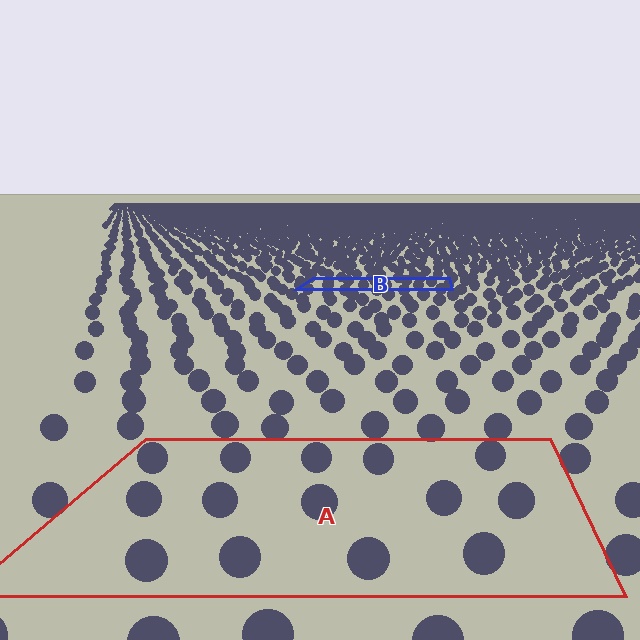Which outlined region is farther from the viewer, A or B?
Region B is farther from the viewer — the texture elements inside it appear smaller and more densely packed.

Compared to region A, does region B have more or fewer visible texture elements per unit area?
Region B has more texture elements per unit area — they are packed more densely because it is farther away.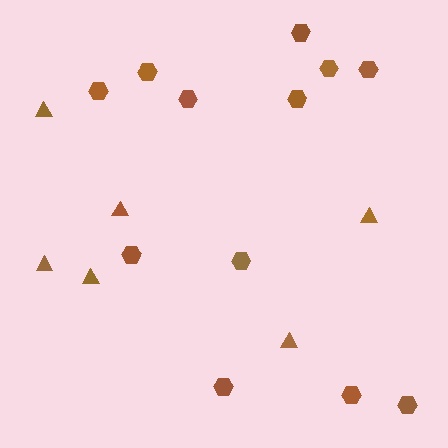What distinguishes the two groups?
There are 2 groups: one group of triangles (6) and one group of hexagons (12).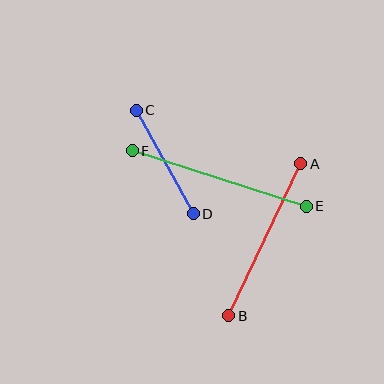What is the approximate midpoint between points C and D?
The midpoint is at approximately (165, 162) pixels.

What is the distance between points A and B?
The distance is approximately 168 pixels.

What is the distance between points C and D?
The distance is approximately 118 pixels.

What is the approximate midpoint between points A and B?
The midpoint is at approximately (265, 240) pixels.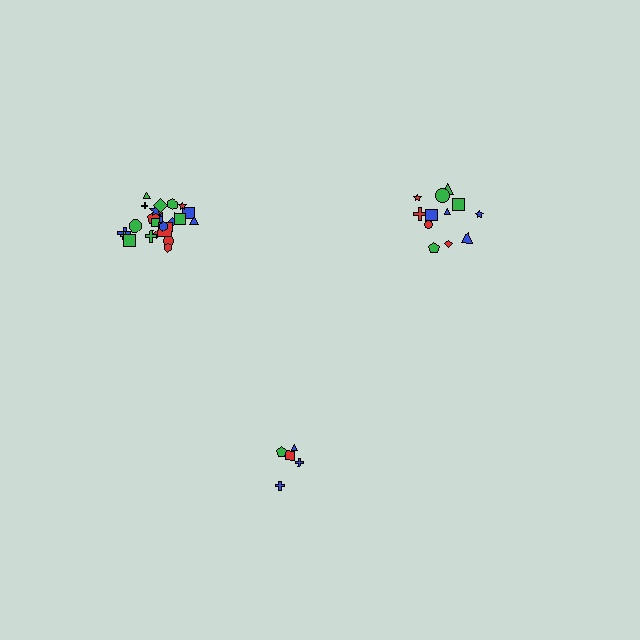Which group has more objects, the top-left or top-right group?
The top-left group.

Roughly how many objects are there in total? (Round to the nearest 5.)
Roughly 40 objects in total.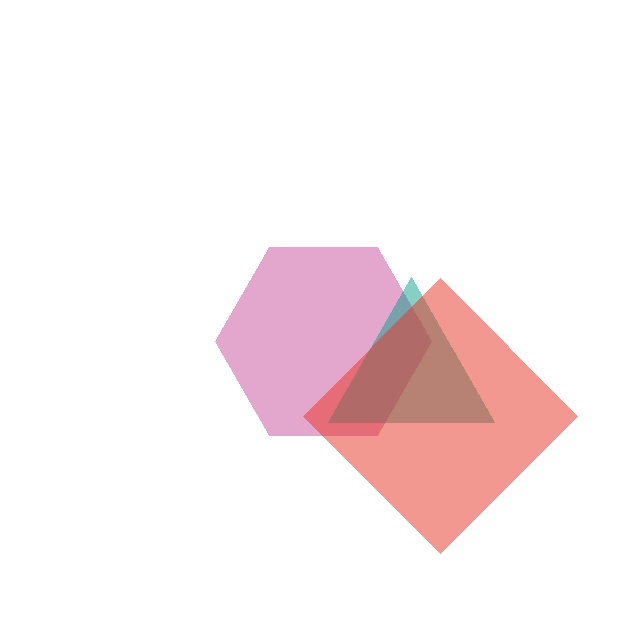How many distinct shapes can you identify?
There are 3 distinct shapes: a magenta hexagon, a teal triangle, a red diamond.